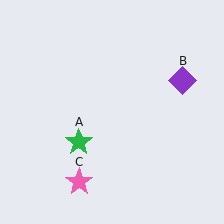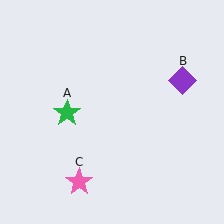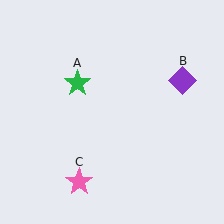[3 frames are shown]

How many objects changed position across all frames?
1 object changed position: green star (object A).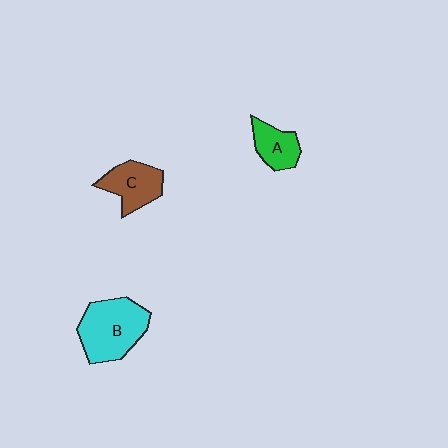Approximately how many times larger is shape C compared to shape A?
Approximately 1.3 times.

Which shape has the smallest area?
Shape A (green).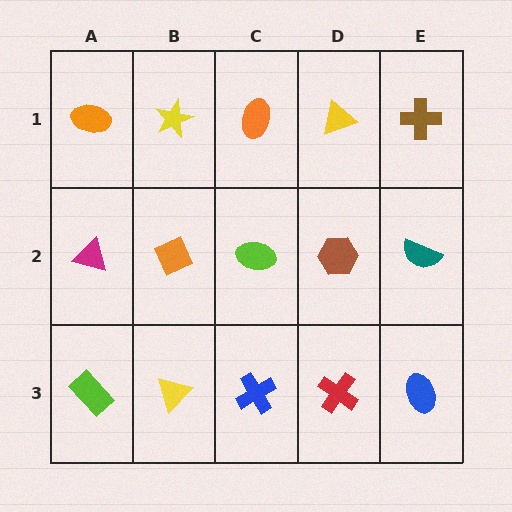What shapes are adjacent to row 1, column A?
A magenta triangle (row 2, column A), a yellow star (row 1, column B).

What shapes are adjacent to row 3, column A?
A magenta triangle (row 2, column A), a yellow triangle (row 3, column B).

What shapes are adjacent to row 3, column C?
A lime ellipse (row 2, column C), a yellow triangle (row 3, column B), a red cross (row 3, column D).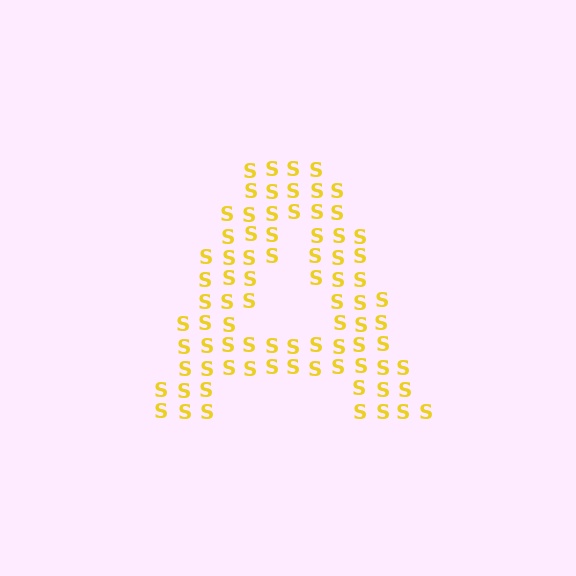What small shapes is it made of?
It is made of small letter S's.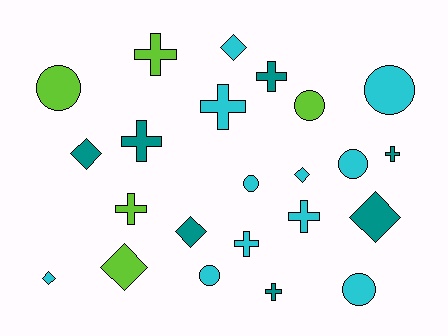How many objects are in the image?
There are 23 objects.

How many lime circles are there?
There are 2 lime circles.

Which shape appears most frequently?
Cross, with 9 objects.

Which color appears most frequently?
Cyan, with 11 objects.